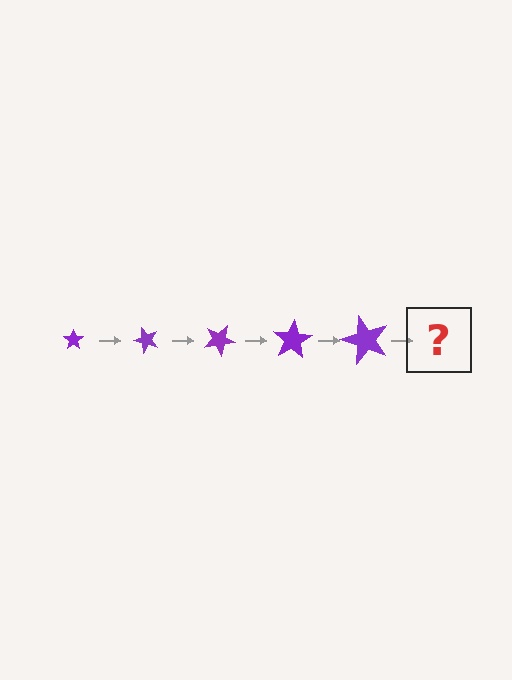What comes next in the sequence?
The next element should be a star, larger than the previous one and rotated 250 degrees from the start.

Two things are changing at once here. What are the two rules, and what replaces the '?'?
The two rules are that the star grows larger each step and it rotates 50 degrees each step. The '?' should be a star, larger than the previous one and rotated 250 degrees from the start.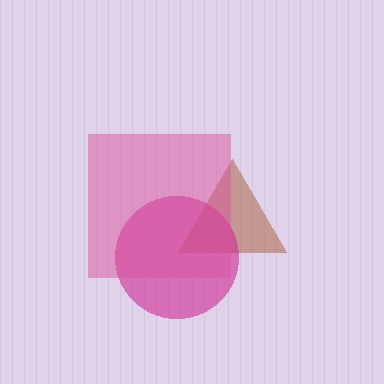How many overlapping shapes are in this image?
There are 3 overlapping shapes in the image.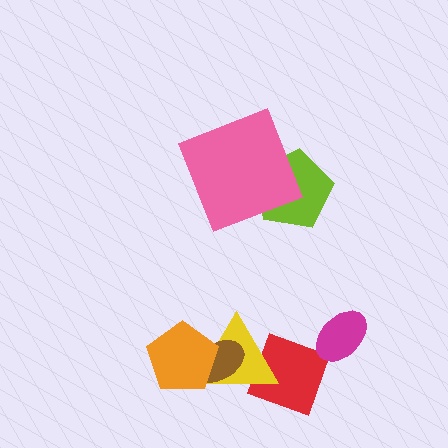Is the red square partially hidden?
Yes, it is partially covered by another shape.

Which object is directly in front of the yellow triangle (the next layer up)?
The brown ellipse is directly in front of the yellow triangle.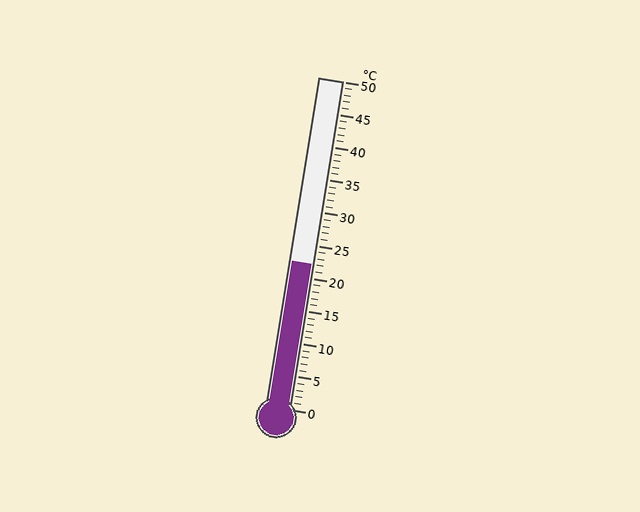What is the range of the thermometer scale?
The thermometer scale ranges from 0°C to 50°C.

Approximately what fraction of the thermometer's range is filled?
The thermometer is filled to approximately 45% of its range.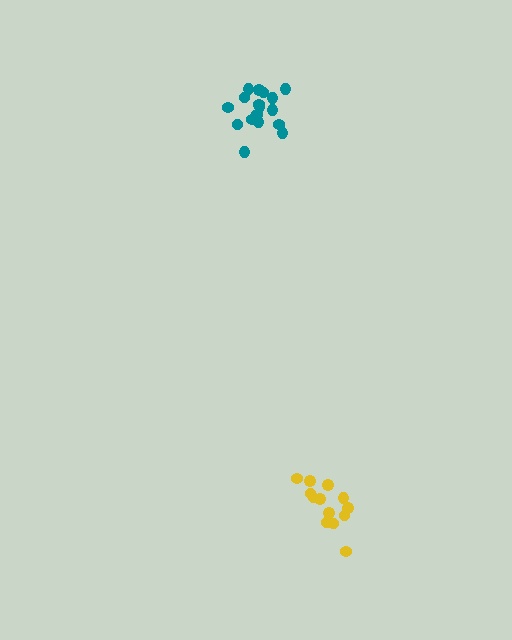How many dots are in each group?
Group 1: 16 dots, Group 2: 17 dots (33 total).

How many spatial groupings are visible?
There are 2 spatial groupings.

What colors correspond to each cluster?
The clusters are colored: yellow, teal.